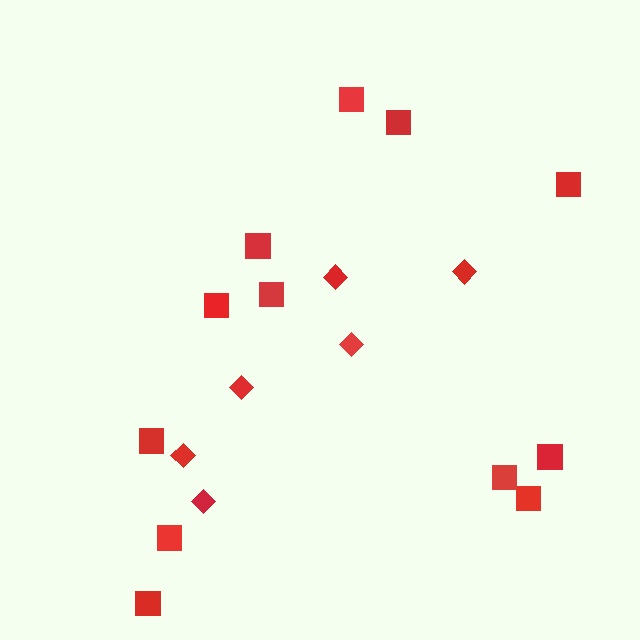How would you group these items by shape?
There are 2 groups: one group of squares (12) and one group of diamonds (6).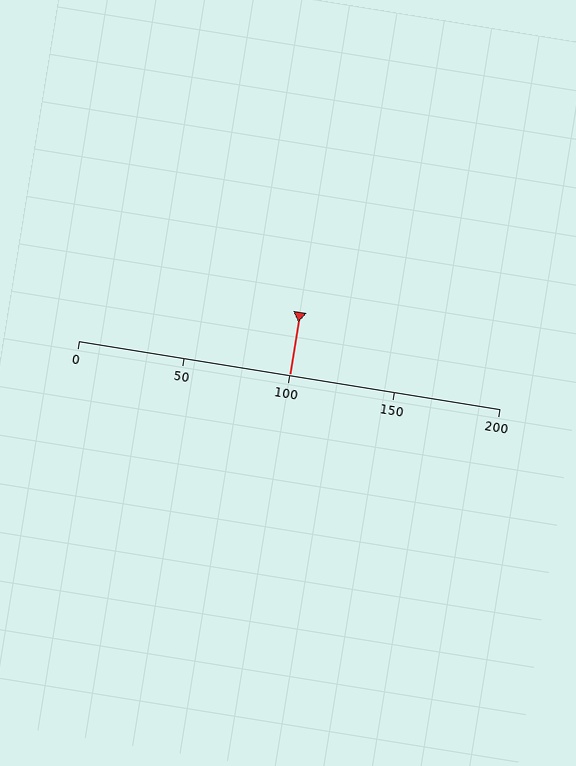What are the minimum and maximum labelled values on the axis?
The axis runs from 0 to 200.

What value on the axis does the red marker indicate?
The marker indicates approximately 100.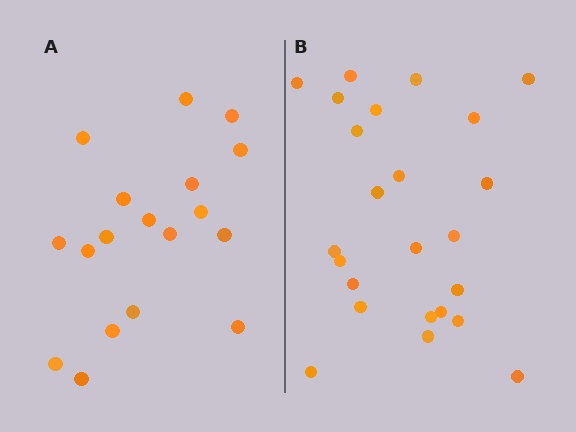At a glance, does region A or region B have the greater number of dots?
Region B (the right region) has more dots.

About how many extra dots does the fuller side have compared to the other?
Region B has about 6 more dots than region A.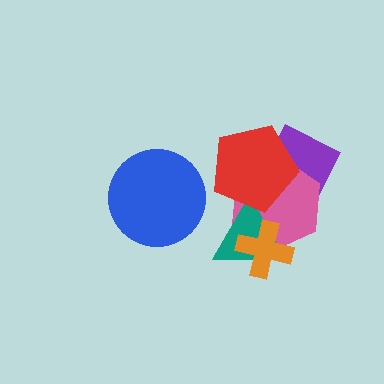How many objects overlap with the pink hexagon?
4 objects overlap with the pink hexagon.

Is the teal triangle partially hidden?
Yes, it is partially covered by another shape.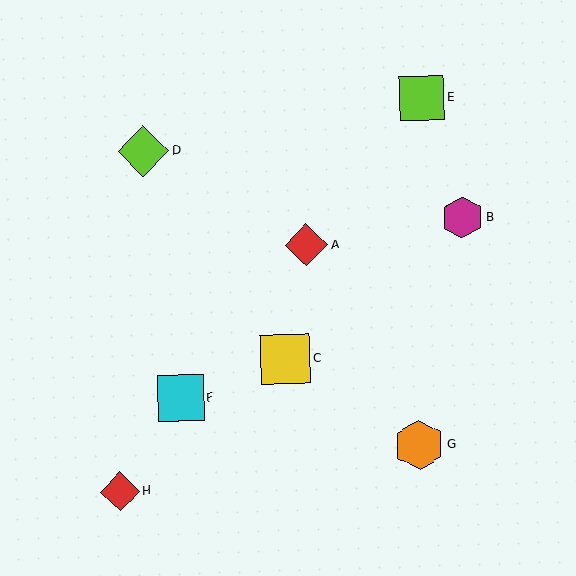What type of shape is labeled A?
Shape A is a red diamond.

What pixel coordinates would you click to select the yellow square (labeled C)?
Click at (285, 359) to select the yellow square C.